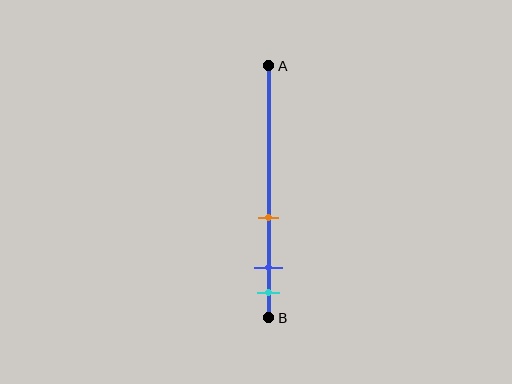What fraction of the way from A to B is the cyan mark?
The cyan mark is approximately 90% (0.9) of the way from A to B.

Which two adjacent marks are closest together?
The blue and cyan marks are the closest adjacent pair.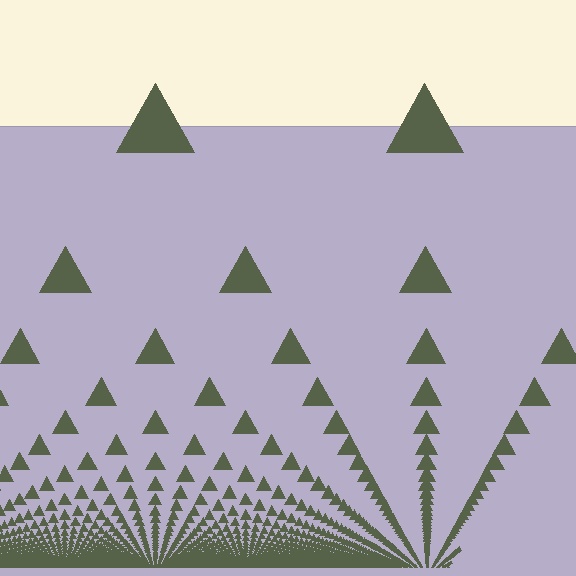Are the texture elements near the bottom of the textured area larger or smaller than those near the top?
Smaller. The gradient is inverted — elements near the bottom are smaller and denser.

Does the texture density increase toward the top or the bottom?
Density increases toward the bottom.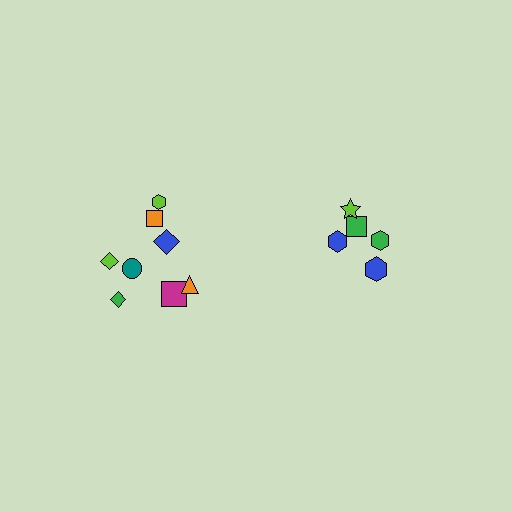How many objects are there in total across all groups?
There are 13 objects.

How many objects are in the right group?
There are 5 objects.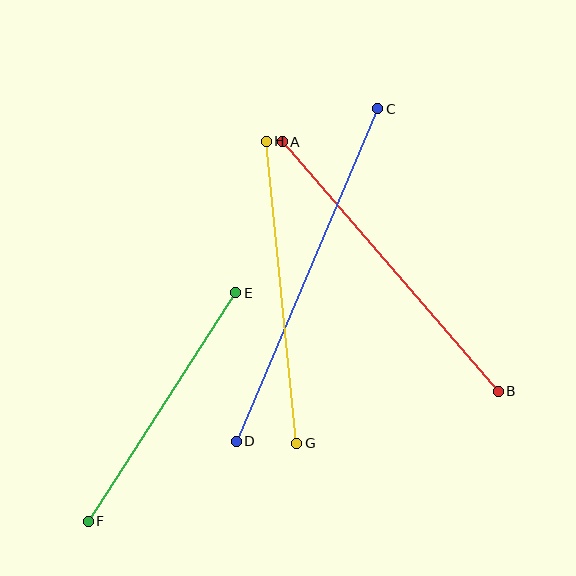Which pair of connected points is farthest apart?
Points C and D are farthest apart.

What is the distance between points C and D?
The distance is approximately 361 pixels.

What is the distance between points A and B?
The distance is approximately 330 pixels.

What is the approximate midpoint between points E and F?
The midpoint is at approximately (162, 407) pixels.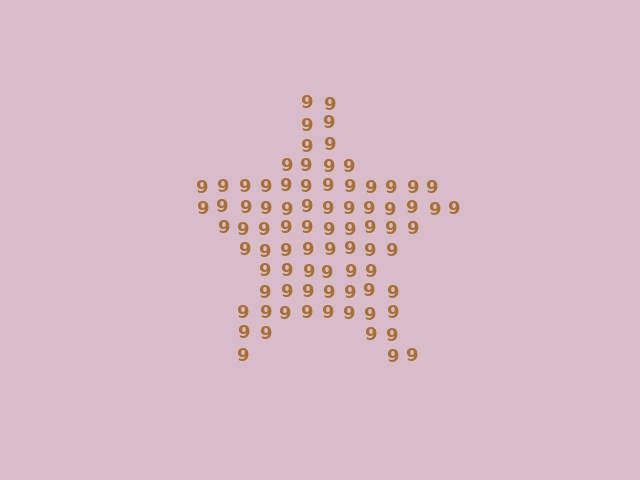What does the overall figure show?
The overall figure shows a star.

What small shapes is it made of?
It is made of small digit 9's.